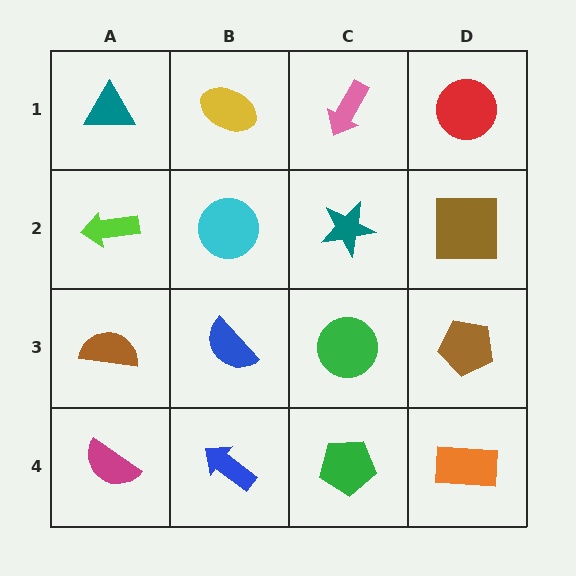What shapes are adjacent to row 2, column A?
A teal triangle (row 1, column A), a brown semicircle (row 3, column A), a cyan circle (row 2, column B).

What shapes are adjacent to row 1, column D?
A brown square (row 2, column D), a pink arrow (row 1, column C).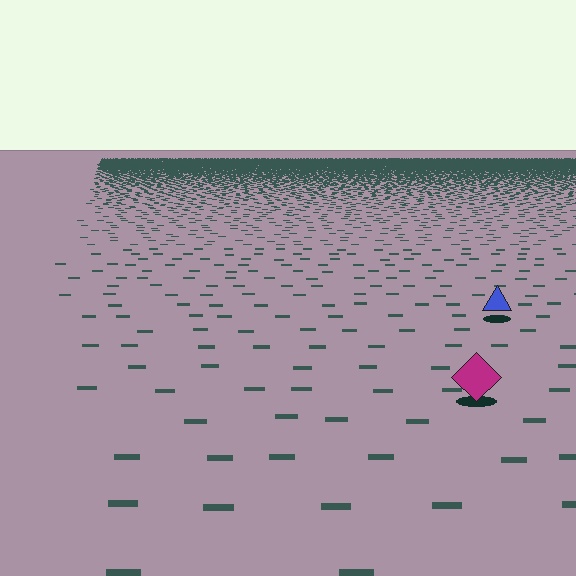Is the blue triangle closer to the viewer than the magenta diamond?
No. The magenta diamond is closer — you can tell from the texture gradient: the ground texture is coarser near it.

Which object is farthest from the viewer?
The blue triangle is farthest from the viewer. It appears smaller and the ground texture around it is denser.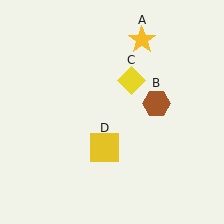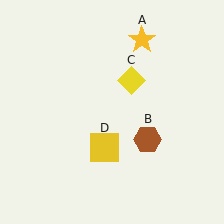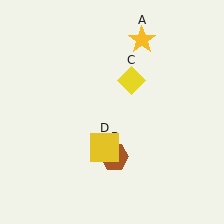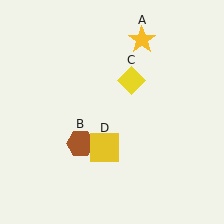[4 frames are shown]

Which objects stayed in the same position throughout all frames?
Yellow star (object A) and yellow diamond (object C) and yellow square (object D) remained stationary.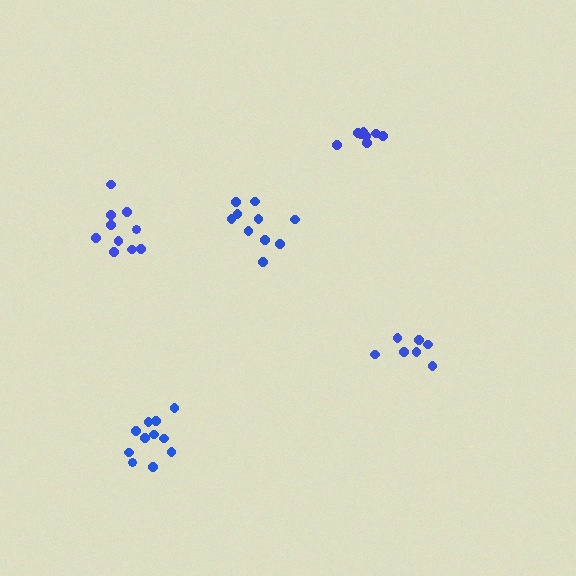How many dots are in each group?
Group 1: 11 dots, Group 2: 10 dots, Group 3: 10 dots, Group 4: 7 dots, Group 5: 8 dots (46 total).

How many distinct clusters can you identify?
There are 5 distinct clusters.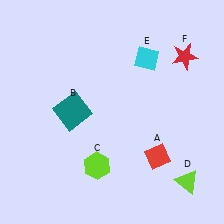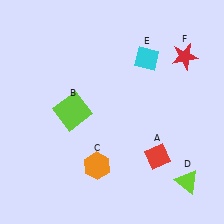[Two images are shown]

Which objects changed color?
B changed from teal to lime. C changed from lime to orange.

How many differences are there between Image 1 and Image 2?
There are 2 differences between the two images.